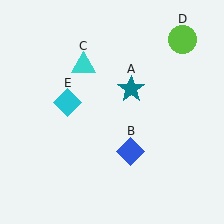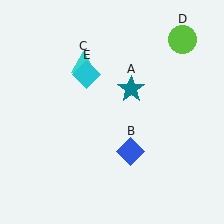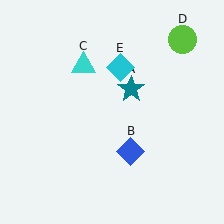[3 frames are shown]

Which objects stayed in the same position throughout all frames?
Teal star (object A) and blue diamond (object B) and cyan triangle (object C) and lime circle (object D) remained stationary.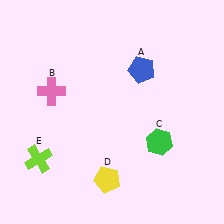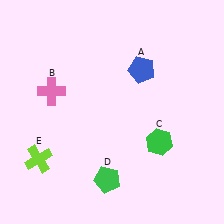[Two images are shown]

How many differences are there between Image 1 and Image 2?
There is 1 difference between the two images.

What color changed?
The pentagon (D) changed from yellow in Image 1 to green in Image 2.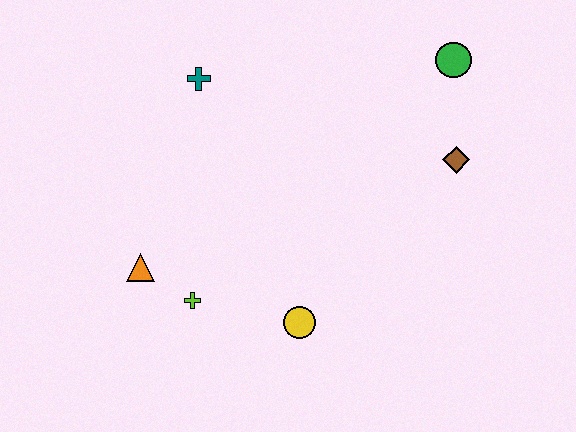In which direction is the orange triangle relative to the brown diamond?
The orange triangle is to the left of the brown diamond.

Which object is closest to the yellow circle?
The lime cross is closest to the yellow circle.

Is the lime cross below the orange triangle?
Yes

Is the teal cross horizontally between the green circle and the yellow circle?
No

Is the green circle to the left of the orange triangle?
No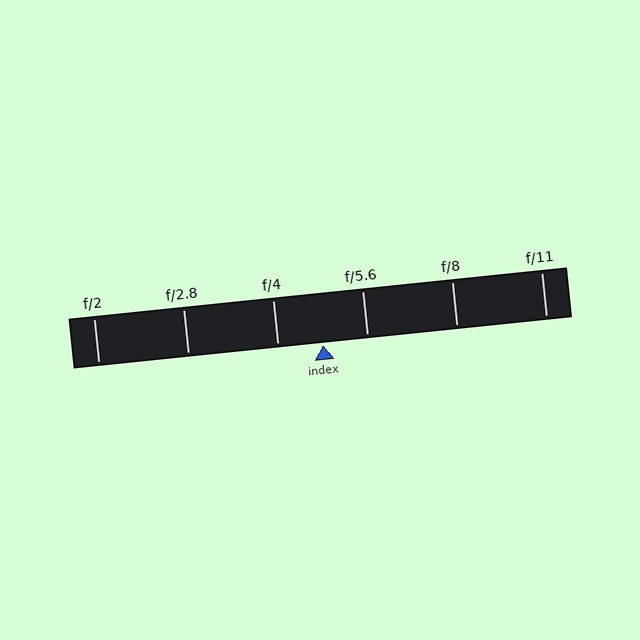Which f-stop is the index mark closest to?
The index mark is closest to f/5.6.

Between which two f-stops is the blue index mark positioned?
The index mark is between f/4 and f/5.6.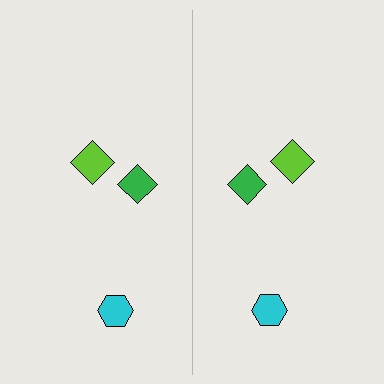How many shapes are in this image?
There are 6 shapes in this image.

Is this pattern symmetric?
Yes, this pattern has bilateral (reflection) symmetry.